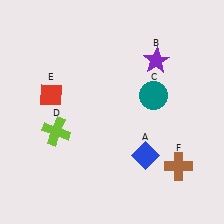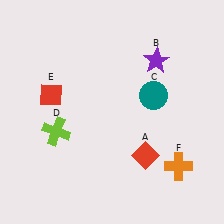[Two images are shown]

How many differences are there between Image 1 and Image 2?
There are 2 differences between the two images.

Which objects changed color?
A changed from blue to red. F changed from brown to orange.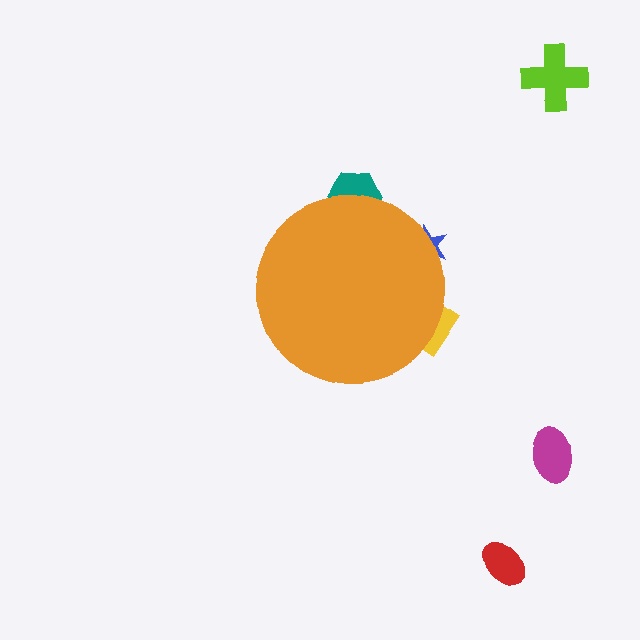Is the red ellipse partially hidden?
No, the red ellipse is fully visible.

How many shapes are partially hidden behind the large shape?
3 shapes are partially hidden.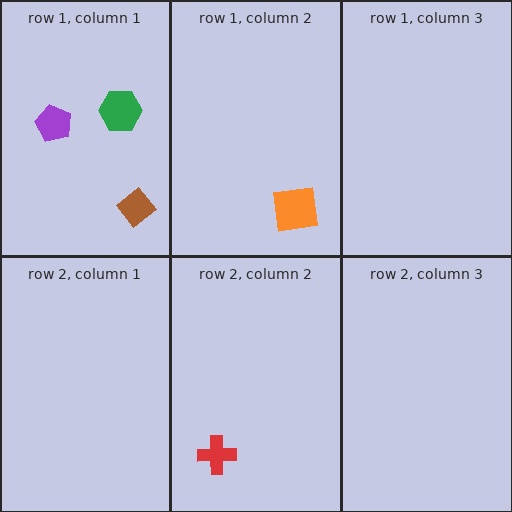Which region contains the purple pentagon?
The row 1, column 1 region.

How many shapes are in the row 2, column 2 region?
1.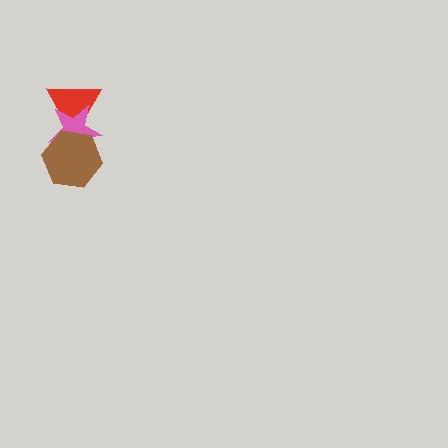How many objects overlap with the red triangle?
2 objects overlap with the red triangle.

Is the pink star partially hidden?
Yes, it is partially covered by another shape.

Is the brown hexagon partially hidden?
No, no other shape covers it.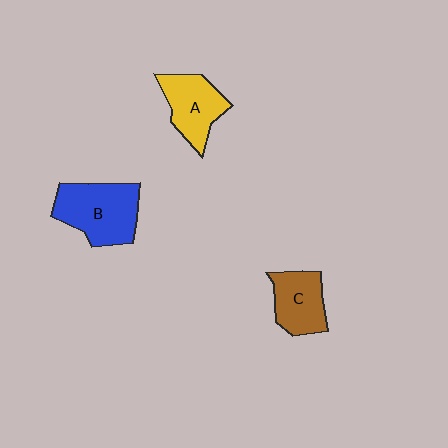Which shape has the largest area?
Shape B (blue).